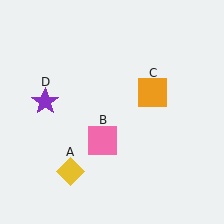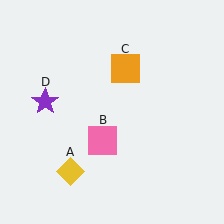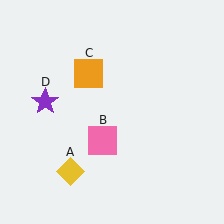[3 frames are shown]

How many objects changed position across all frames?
1 object changed position: orange square (object C).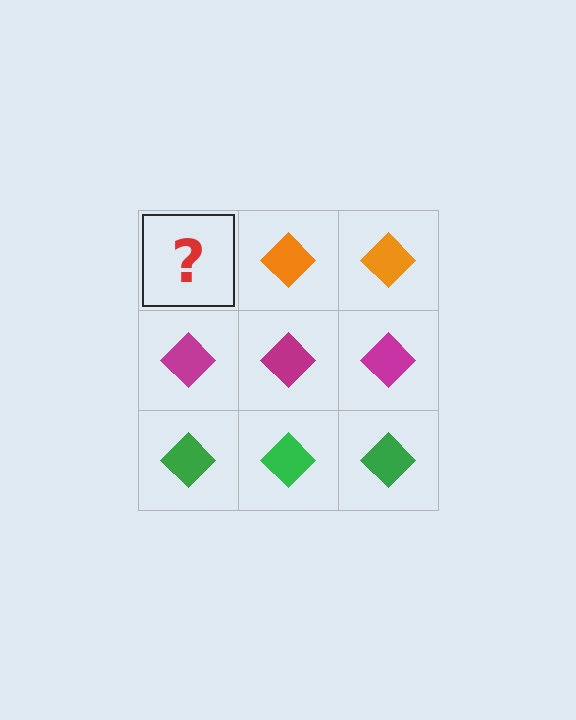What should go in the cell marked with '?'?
The missing cell should contain an orange diamond.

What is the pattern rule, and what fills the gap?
The rule is that each row has a consistent color. The gap should be filled with an orange diamond.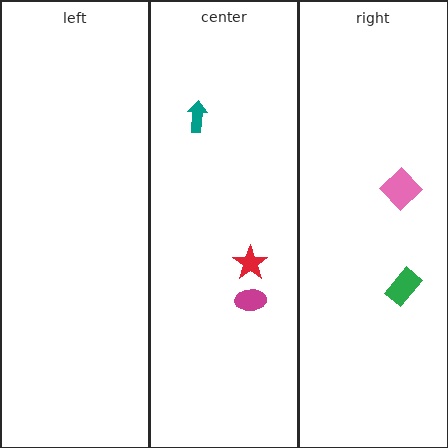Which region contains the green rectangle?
The right region.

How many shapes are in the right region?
2.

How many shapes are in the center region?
3.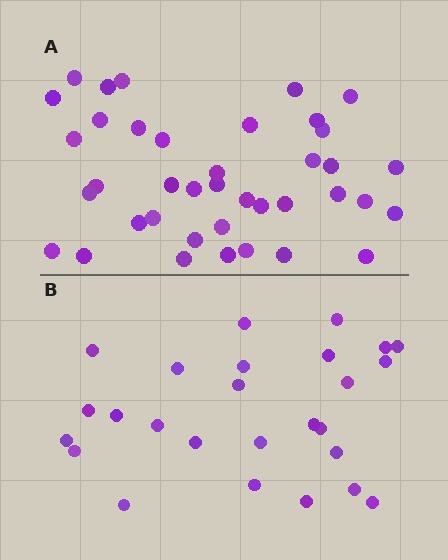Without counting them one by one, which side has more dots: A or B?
Region A (the top region) has more dots.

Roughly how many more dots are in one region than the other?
Region A has approximately 15 more dots than region B.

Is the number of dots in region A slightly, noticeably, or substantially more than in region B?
Region A has substantially more. The ratio is roughly 1.5 to 1.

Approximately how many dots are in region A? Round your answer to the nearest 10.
About 40 dots. (The exact count is 39, which rounds to 40.)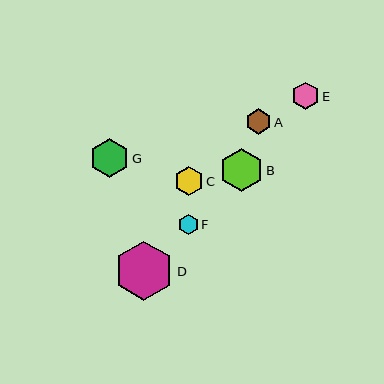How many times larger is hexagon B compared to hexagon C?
Hexagon B is approximately 1.5 times the size of hexagon C.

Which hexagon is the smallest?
Hexagon F is the smallest with a size of approximately 20 pixels.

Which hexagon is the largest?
Hexagon D is the largest with a size of approximately 59 pixels.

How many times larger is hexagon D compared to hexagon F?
Hexagon D is approximately 3.0 times the size of hexagon F.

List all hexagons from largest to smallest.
From largest to smallest: D, B, G, C, E, A, F.